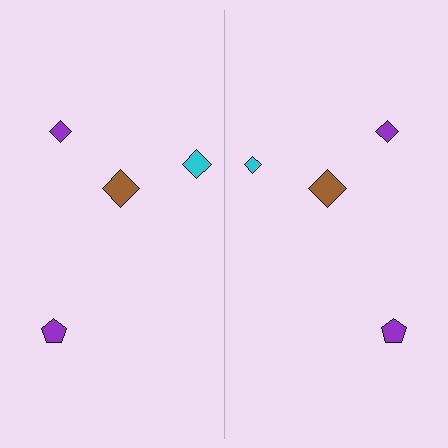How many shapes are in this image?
There are 8 shapes in this image.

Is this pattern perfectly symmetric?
No, the pattern is not perfectly symmetric. The cyan diamond on the right side has a different size than its mirror counterpart.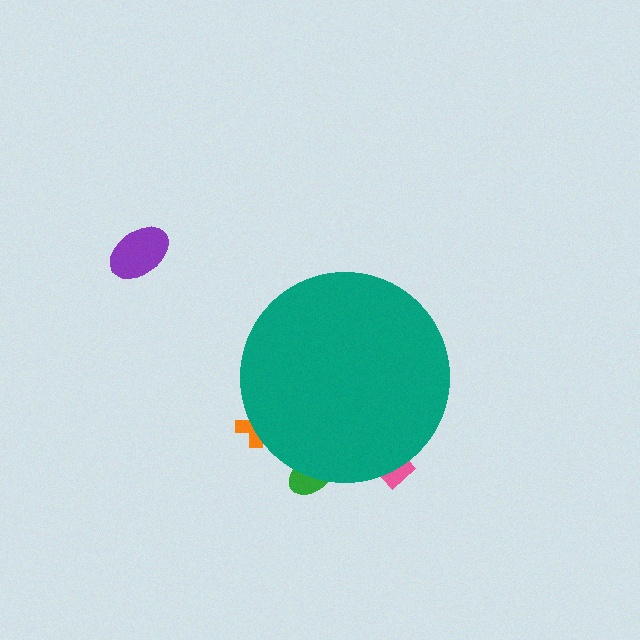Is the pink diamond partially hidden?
Yes, the pink diamond is partially hidden behind the teal circle.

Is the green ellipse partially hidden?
Yes, the green ellipse is partially hidden behind the teal circle.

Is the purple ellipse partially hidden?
No, the purple ellipse is fully visible.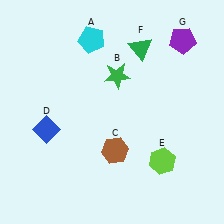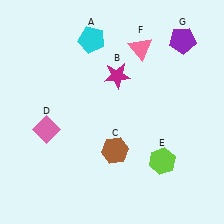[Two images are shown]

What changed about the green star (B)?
In Image 1, B is green. In Image 2, it changed to magenta.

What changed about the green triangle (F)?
In Image 1, F is green. In Image 2, it changed to pink.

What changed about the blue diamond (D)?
In Image 1, D is blue. In Image 2, it changed to pink.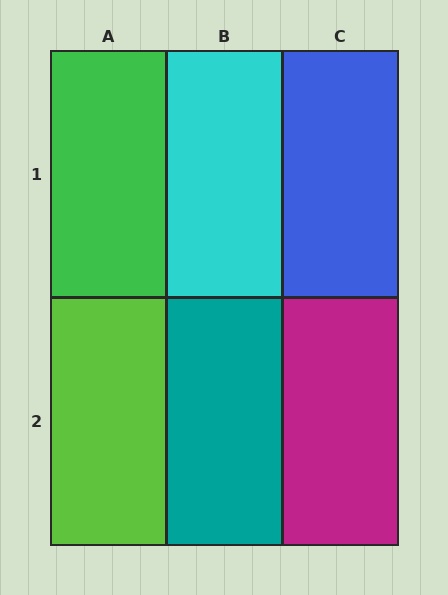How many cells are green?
1 cell is green.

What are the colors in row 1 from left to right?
Green, cyan, blue.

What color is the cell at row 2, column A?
Lime.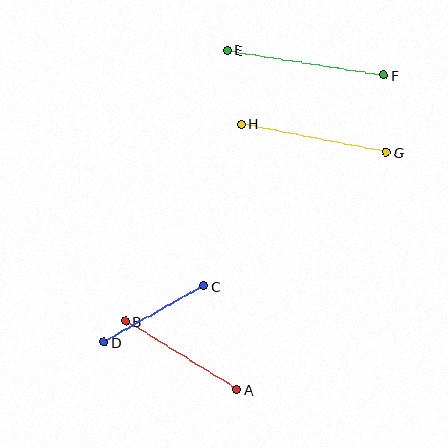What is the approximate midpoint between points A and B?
The midpoint is at approximately (181, 355) pixels.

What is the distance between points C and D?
The distance is approximately 114 pixels.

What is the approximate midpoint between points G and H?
The midpoint is at approximately (313, 138) pixels.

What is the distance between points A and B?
The distance is approximately 131 pixels.